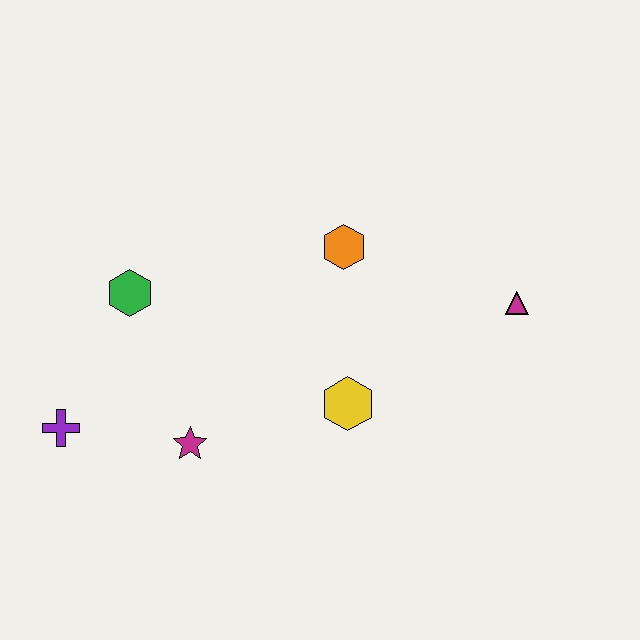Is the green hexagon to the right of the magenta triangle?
No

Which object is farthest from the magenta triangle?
The purple cross is farthest from the magenta triangle.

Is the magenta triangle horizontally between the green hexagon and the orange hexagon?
No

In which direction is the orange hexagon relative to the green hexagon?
The orange hexagon is to the right of the green hexagon.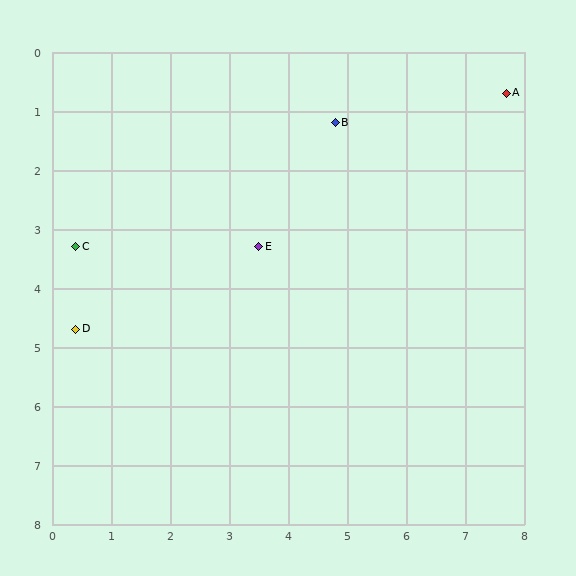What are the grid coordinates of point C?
Point C is at approximately (0.4, 3.3).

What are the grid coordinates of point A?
Point A is at approximately (7.7, 0.7).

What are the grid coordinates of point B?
Point B is at approximately (4.8, 1.2).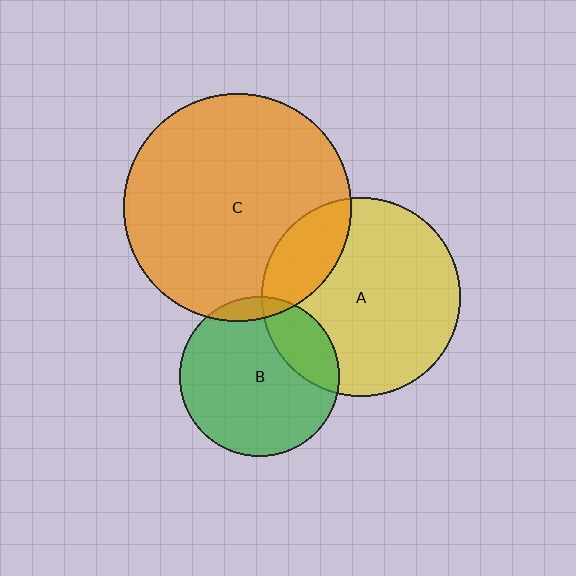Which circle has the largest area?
Circle C (orange).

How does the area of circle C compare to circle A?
Approximately 1.3 times.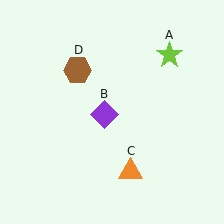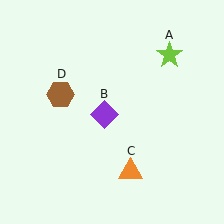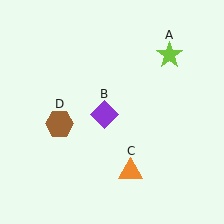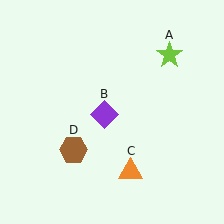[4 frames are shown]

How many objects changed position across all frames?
1 object changed position: brown hexagon (object D).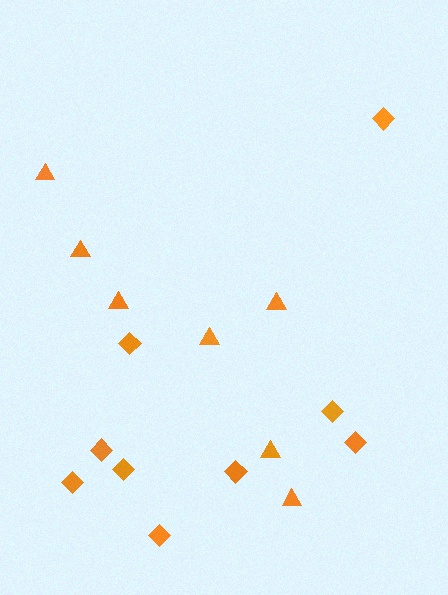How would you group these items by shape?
There are 2 groups: one group of triangles (7) and one group of diamonds (9).